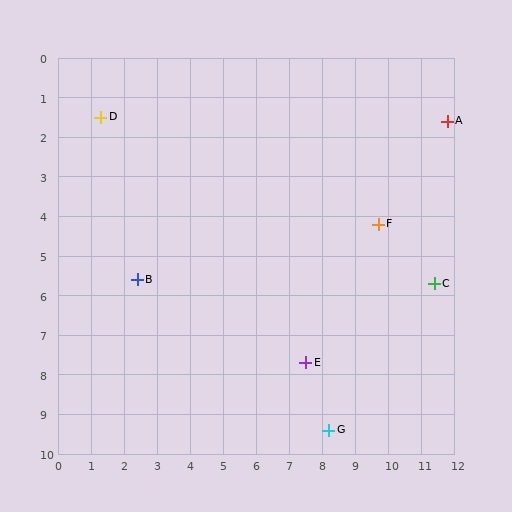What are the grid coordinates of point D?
Point D is at approximately (1.3, 1.5).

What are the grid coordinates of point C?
Point C is at approximately (11.4, 5.7).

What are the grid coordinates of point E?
Point E is at approximately (7.5, 7.7).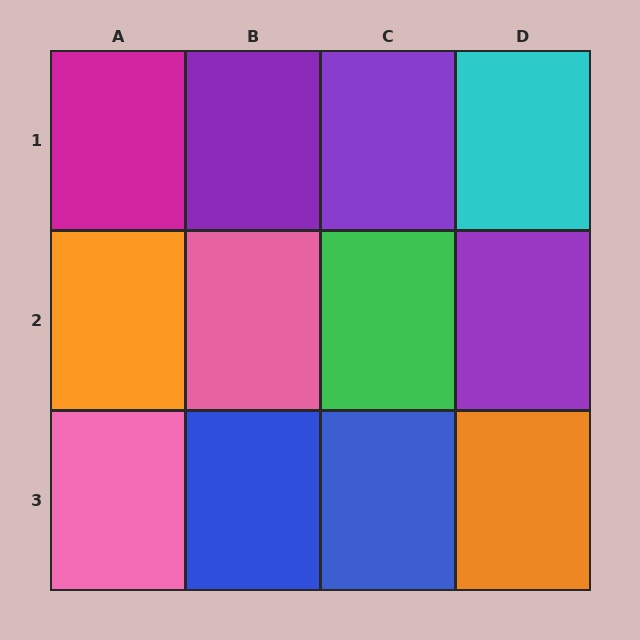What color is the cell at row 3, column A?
Pink.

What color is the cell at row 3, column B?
Blue.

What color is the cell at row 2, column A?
Orange.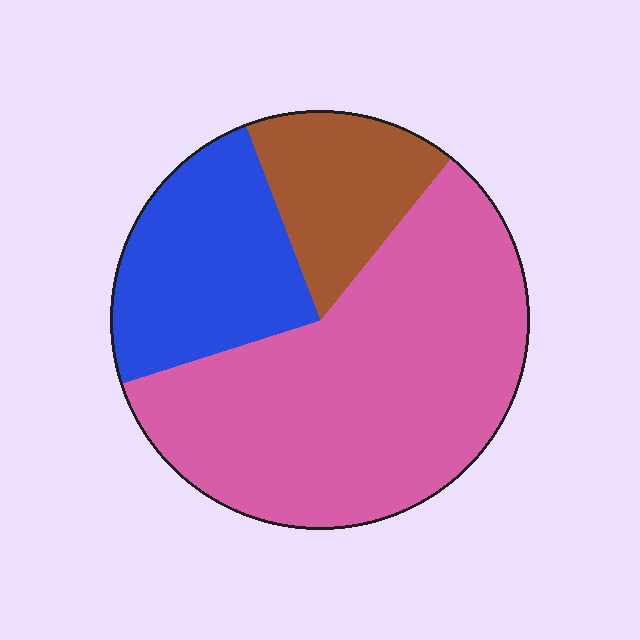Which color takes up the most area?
Pink, at roughly 60%.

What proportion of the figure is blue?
Blue covers around 25% of the figure.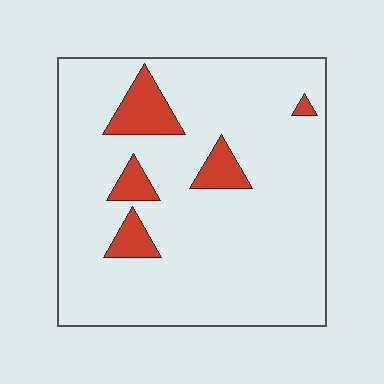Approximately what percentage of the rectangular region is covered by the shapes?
Approximately 10%.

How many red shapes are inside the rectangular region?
5.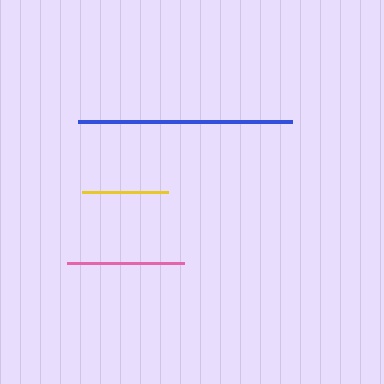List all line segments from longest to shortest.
From longest to shortest: blue, pink, yellow.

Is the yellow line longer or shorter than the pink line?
The pink line is longer than the yellow line.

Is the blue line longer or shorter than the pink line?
The blue line is longer than the pink line.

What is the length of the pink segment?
The pink segment is approximately 117 pixels long.